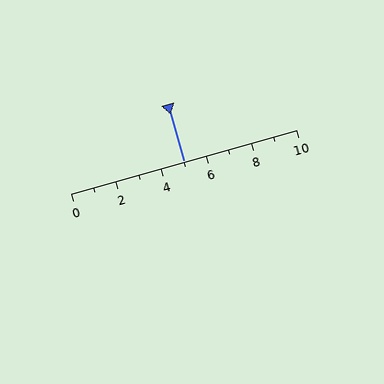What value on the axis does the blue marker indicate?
The marker indicates approximately 5.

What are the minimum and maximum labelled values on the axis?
The axis runs from 0 to 10.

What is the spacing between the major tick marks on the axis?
The major ticks are spaced 2 apart.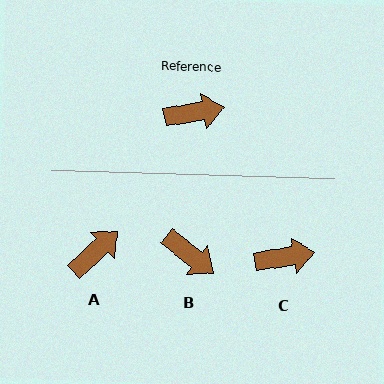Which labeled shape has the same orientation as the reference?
C.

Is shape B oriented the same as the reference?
No, it is off by about 48 degrees.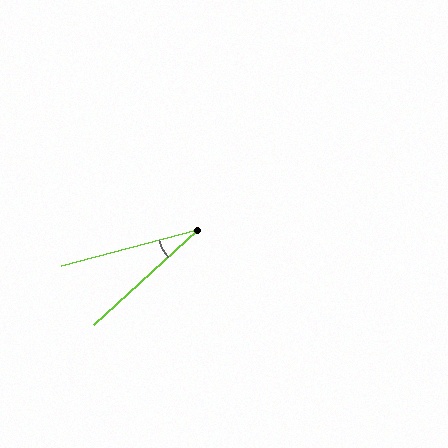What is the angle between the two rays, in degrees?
Approximately 28 degrees.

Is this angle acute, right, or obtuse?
It is acute.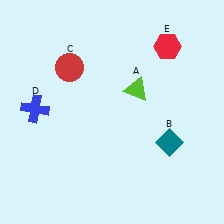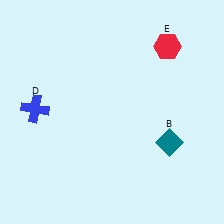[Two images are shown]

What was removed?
The red circle (C), the lime triangle (A) were removed in Image 2.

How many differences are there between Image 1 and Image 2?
There are 2 differences between the two images.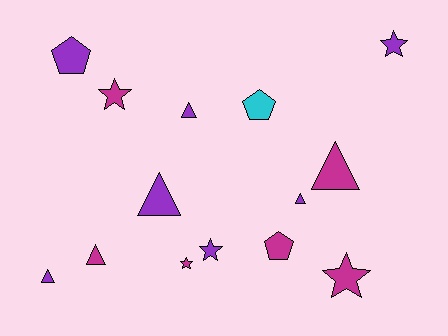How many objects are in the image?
There are 14 objects.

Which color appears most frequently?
Purple, with 7 objects.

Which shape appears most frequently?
Triangle, with 6 objects.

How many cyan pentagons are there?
There is 1 cyan pentagon.